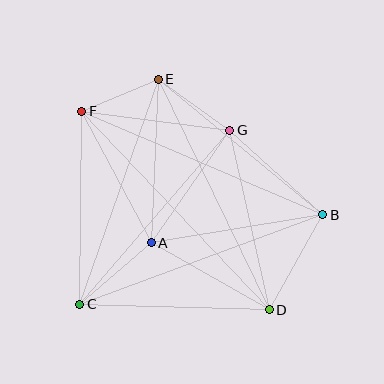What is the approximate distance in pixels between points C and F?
The distance between C and F is approximately 193 pixels.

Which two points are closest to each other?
Points E and F are closest to each other.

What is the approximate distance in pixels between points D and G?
The distance between D and G is approximately 184 pixels.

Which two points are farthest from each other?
Points D and F are farthest from each other.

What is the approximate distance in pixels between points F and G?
The distance between F and G is approximately 150 pixels.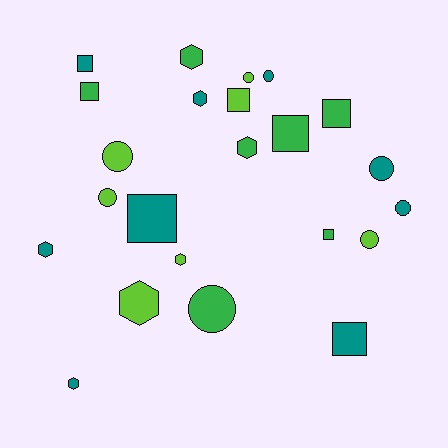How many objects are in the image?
There are 23 objects.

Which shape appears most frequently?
Square, with 8 objects.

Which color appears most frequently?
Teal, with 9 objects.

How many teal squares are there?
There are 3 teal squares.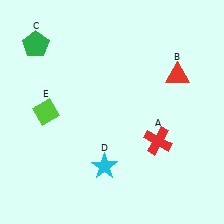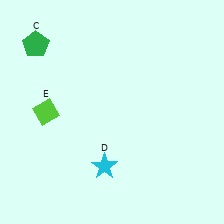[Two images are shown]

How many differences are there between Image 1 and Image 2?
There are 2 differences between the two images.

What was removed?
The red cross (A), the red triangle (B) were removed in Image 2.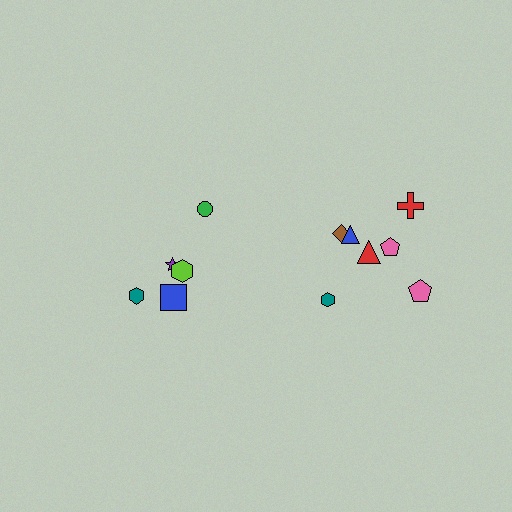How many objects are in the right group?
There are 7 objects.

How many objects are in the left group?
There are 5 objects.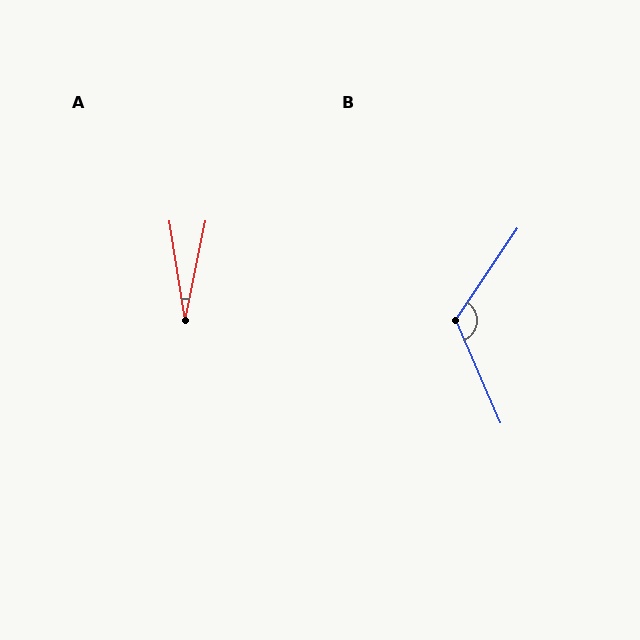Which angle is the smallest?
A, at approximately 21 degrees.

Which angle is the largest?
B, at approximately 123 degrees.